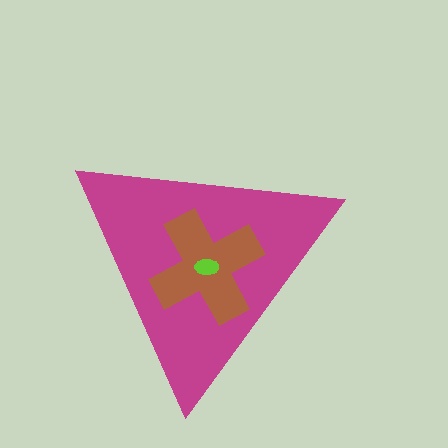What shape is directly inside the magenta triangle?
The brown cross.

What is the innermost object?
The lime ellipse.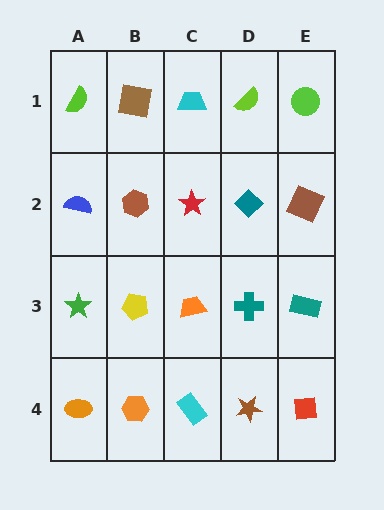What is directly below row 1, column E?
A brown square.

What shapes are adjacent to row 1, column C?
A red star (row 2, column C), a brown square (row 1, column B), a lime semicircle (row 1, column D).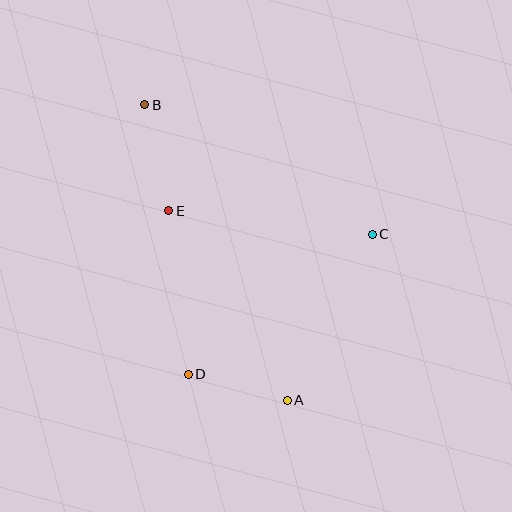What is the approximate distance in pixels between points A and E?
The distance between A and E is approximately 223 pixels.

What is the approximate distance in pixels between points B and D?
The distance between B and D is approximately 273 pixels.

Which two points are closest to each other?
Points A and D are closest to each other.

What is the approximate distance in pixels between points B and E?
The distance between B and E is approximately 109 pixels.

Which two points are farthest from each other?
Points A and B are farthest from each other.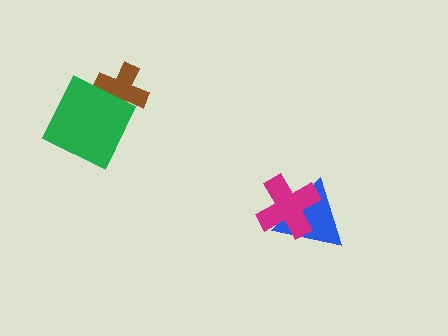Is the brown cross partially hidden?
Yes, it is partially covered by another shape.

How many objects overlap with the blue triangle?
1 object overlaps with the blue triangle.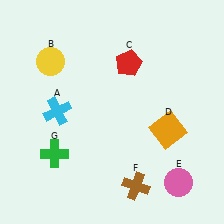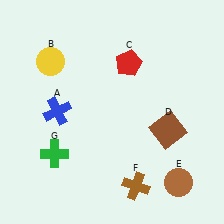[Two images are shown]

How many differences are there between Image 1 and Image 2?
There are 3 differences between the two images.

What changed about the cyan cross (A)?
In Image 1, A is cyan. In Image 2, it changed to blue.